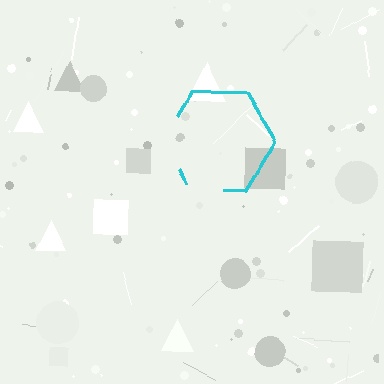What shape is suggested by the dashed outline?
The dashed outline suggests a hexagon.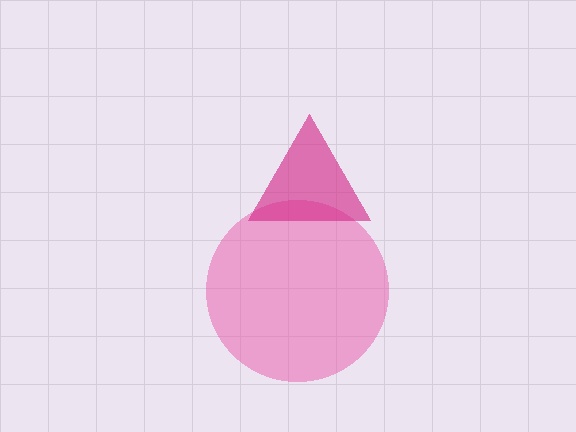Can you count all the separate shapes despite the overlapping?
Yes, there are 2 separate shapes.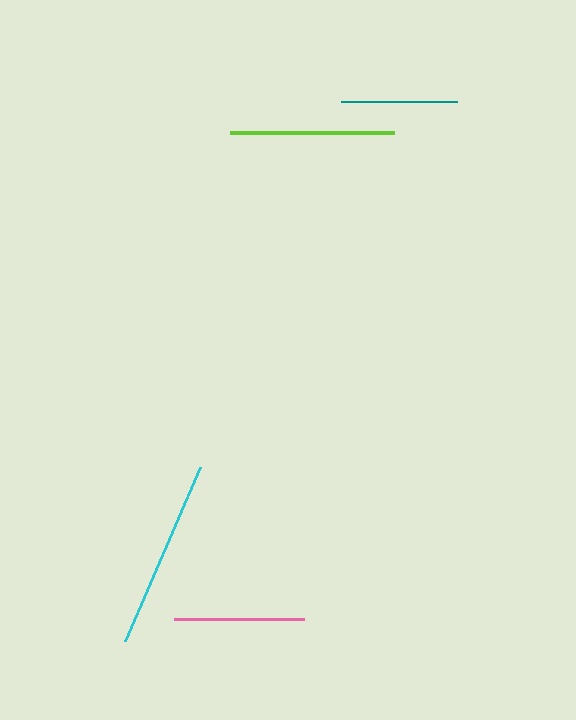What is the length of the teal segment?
The teal segment is approximately 116 pixels long.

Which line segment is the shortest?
The teal line is the shortest at approximately 116 pixels.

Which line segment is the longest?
The cyan line is the longest at approximately 190 pixels.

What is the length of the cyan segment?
The cyan segment is approximately 190 pixels long.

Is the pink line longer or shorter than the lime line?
The lime line is longer than the pink line.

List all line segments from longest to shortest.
From longest to shortest: cyan, lime, pink, teal.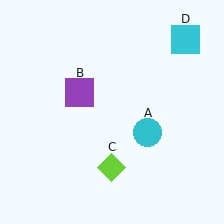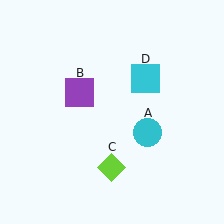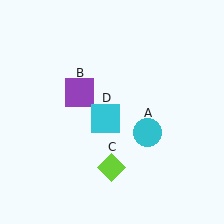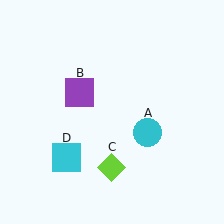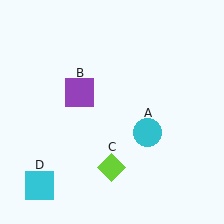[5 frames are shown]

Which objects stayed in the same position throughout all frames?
Cyan circle (object A) and purple square (object B) and lime diamond (object C) remained stationary.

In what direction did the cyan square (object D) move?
The cyan square (object D) moved down and to the left.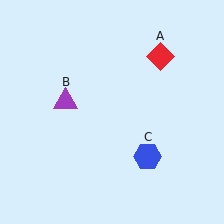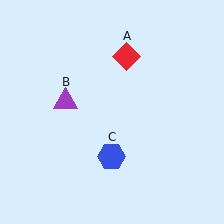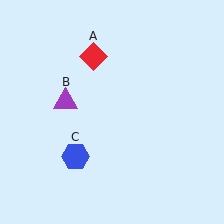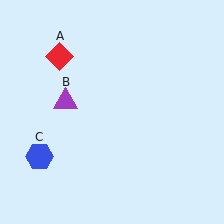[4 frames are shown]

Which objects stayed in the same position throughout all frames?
Purple triangle (object B) remained stationary.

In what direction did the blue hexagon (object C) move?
The blue hexagon (object C) moved left.